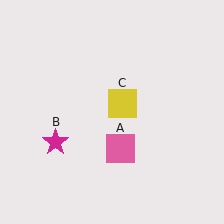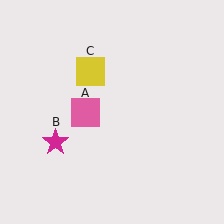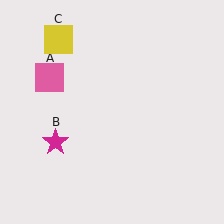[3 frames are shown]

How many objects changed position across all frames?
2 objects changed position: pink square (object A), yellow square (object C).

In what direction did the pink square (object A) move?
The pink square (object A) moved up and to the left.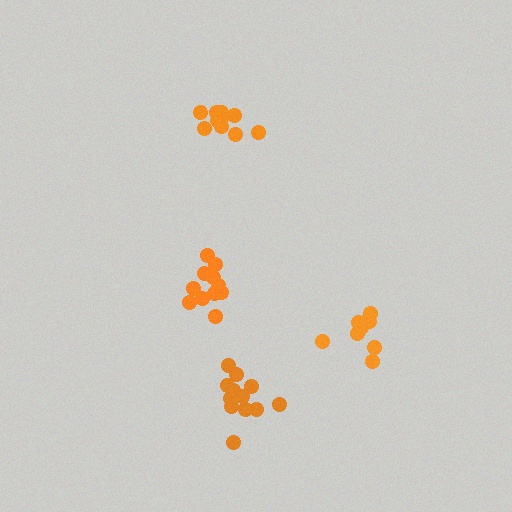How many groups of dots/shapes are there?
There are 4 groups.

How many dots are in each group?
Group 1: 11 dots, Group 2: 9 dots, Group 3: 10 dots, Group 4: 12 dots (42 total).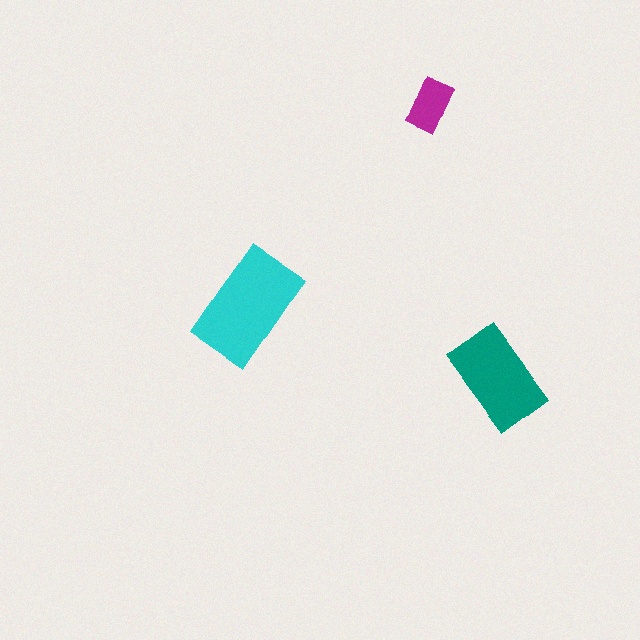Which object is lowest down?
The teal rectangle is bottommost.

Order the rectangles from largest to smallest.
the cyan one, the teal one, the magenta one.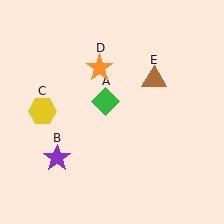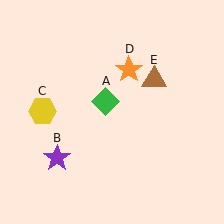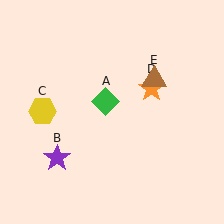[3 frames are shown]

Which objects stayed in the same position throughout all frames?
Green diamond (object A) and purple star (object B) and yellow hexagon (object C) and brown triangle (object E) remained stationary.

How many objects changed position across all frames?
1 object changed position: orange star (object D).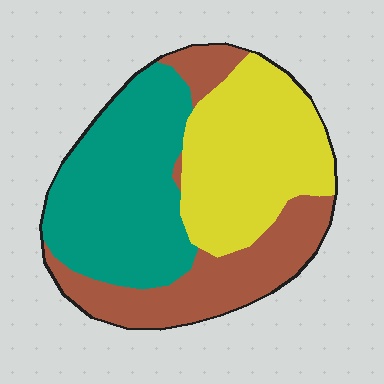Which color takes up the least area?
Brown, at roughly 30%.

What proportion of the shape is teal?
Teal takes up about three eighths (3/8) of the shape.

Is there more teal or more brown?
Teal.